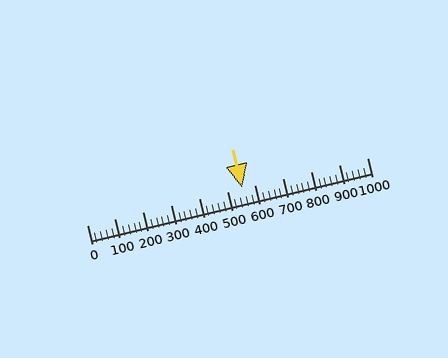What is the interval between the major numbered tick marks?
The major tick marks are spaced 100 units apart.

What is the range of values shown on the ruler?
The ruler shows values from 0 to 1000.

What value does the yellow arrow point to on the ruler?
The yellow arrow points to approximately 553.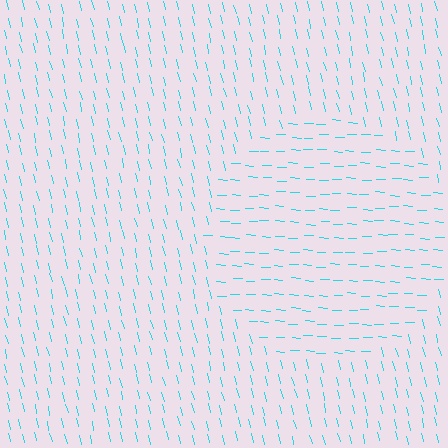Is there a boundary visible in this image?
Yes, there is a texture boundary formed by a change in line orientation.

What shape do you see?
I see a circle.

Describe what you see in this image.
The image is filled with small cyan line segments. A circle region in the image has lines oriented differently from the surrounding lines, creating a visible texture boundary.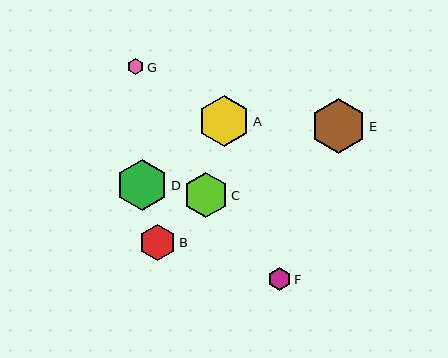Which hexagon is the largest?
Hexagon E is the largest with a size of approximately 55 pixels.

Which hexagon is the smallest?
Hexagon G is the smallest with a size of approximately 16 pixels.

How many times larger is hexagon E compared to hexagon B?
Hexagon E is approximately 1.5 times the size of hexagon B.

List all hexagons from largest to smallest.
From largest to smallest: E, A, D, C, B, F, G.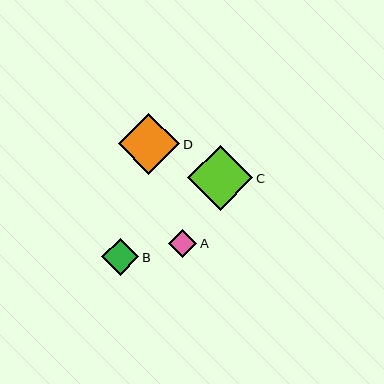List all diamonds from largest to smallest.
From largest to smallest: C, D, B, A.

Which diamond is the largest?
Diamond C is the largest with a size of approximately 66 pixels.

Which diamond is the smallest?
Diamond A is the smallest with a size of approximately 28 pixels.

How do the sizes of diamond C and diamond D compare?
Diamond C and diamond D are approximately the same size.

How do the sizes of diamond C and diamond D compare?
Diamond C and diamond D are approximately the same size.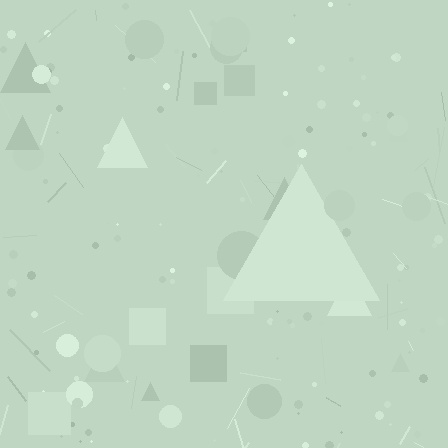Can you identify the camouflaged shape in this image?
The camouflaged shape is a triangle.